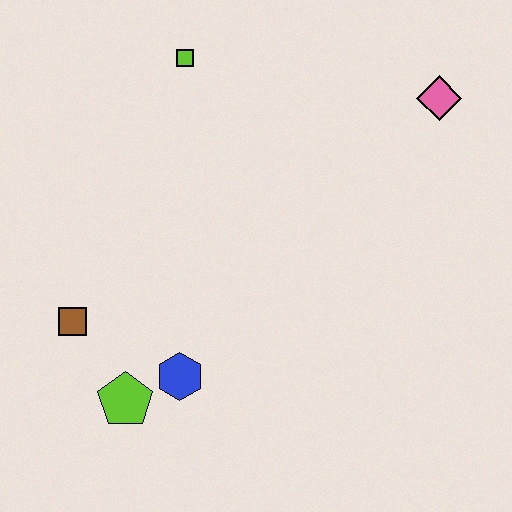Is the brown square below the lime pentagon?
No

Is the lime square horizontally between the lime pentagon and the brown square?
No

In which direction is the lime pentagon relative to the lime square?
The lime pentagon is below the lime square.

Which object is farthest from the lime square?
The lime pentagon is farthest from the lime square.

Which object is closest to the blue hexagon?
The lime pentagon is closest to the blue hexagon.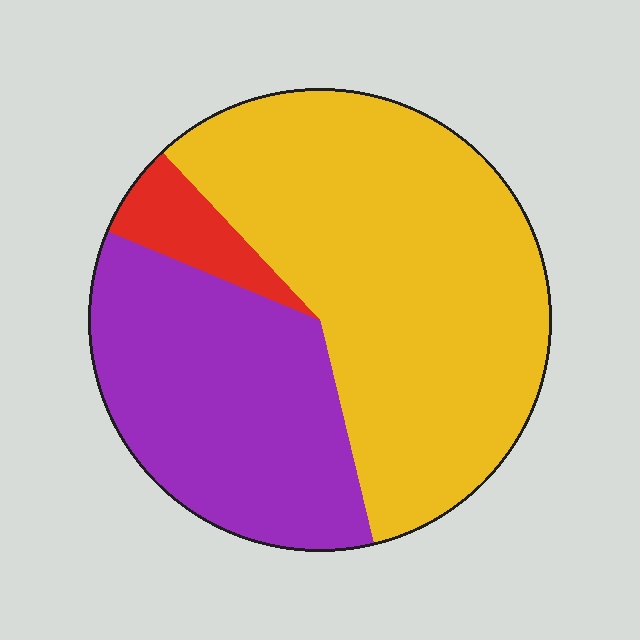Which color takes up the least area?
Red, at roughly 5%.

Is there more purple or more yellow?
Yellow.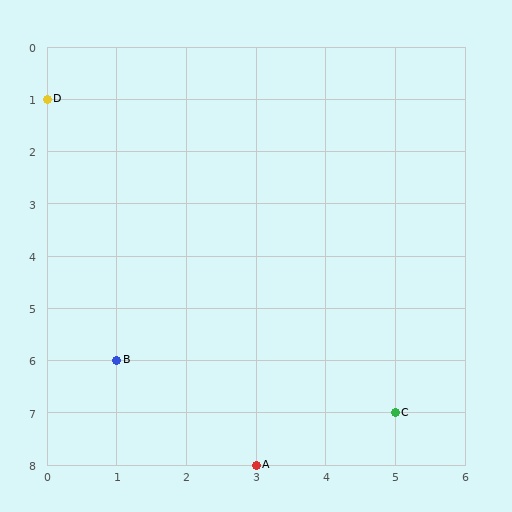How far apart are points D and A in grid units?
Points D and A are 3 columns and 7 rows apart (about 7.6 grid units diagonally).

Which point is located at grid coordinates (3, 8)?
Point A is at (3, 8).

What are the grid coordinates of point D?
Point D is at grid coordinates (0, 1).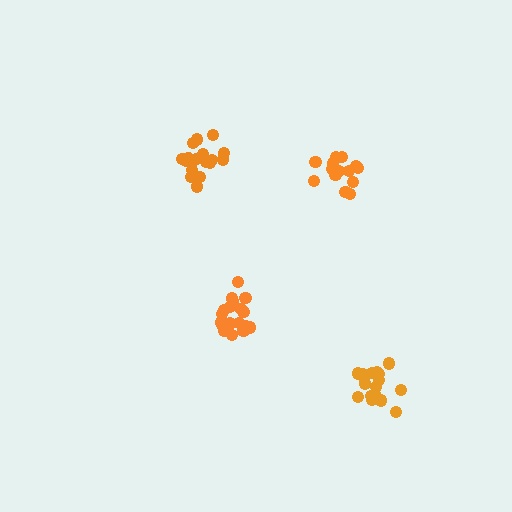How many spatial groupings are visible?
There are 4 spatial groupings.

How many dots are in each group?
Group 1: 14 dots, Group 2: 20 dots, Group 3: 18 dots, Group 4: 17 dots (69 total).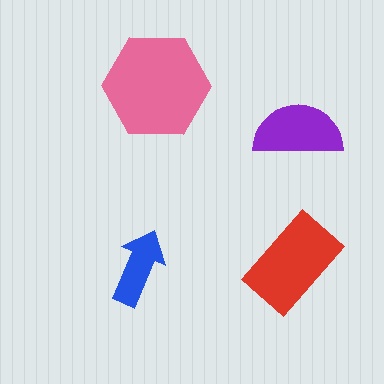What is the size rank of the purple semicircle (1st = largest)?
3rd.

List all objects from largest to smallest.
The pink hexagon, the red rectangle, the purple semicircle, the blue arrow.